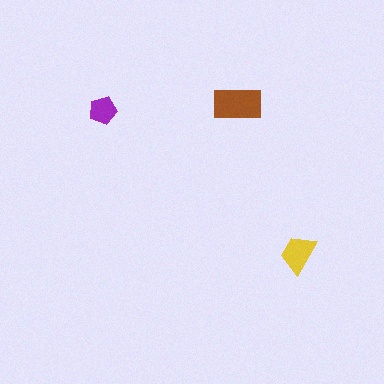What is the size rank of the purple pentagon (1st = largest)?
3rd.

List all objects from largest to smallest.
The brown rectangle, the yellow trapezoid, the purple pentagon.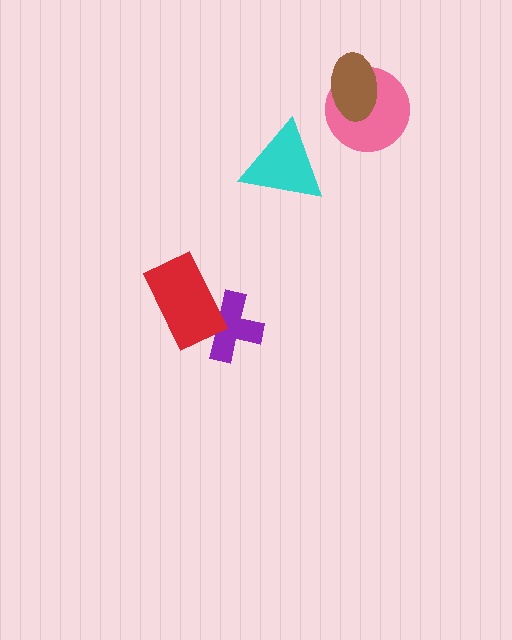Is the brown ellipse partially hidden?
No, no other shape covers it.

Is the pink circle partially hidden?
Yes, it is partially covered by another shape.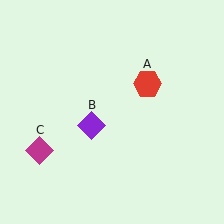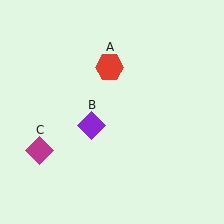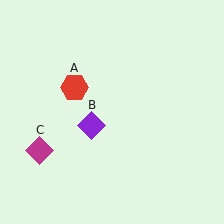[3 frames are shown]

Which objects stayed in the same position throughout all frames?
Purple diamond (object B) and magenta diamond (object C) remained stationary.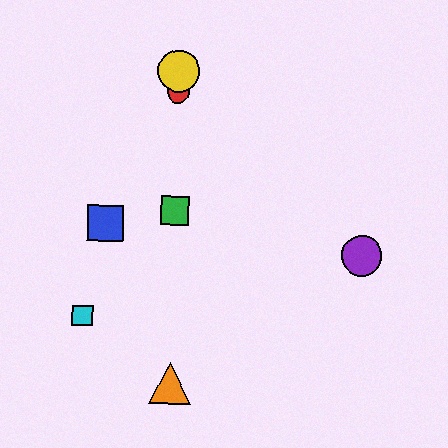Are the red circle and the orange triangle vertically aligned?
Yes, both are at x≈178.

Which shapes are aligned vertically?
The red circle, the green square, the yellow circle, the orange triangle are aligned vertically.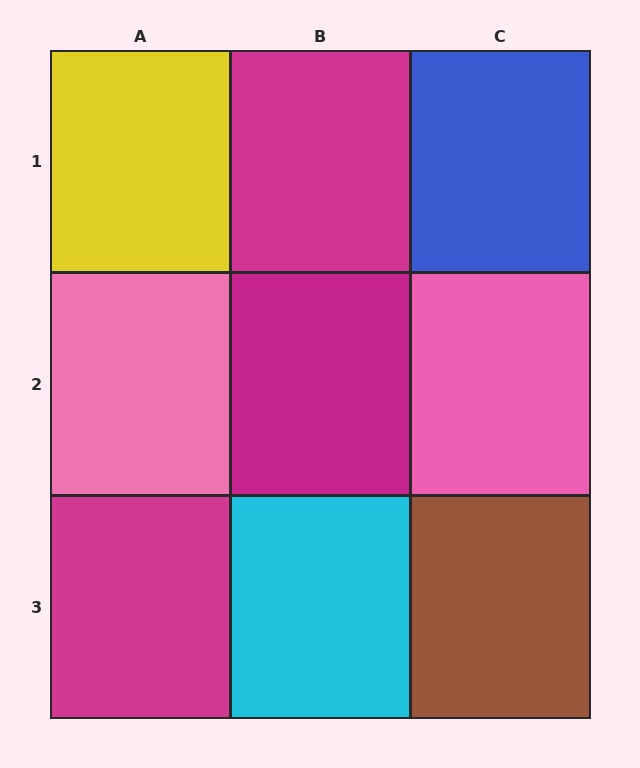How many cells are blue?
1 cell is blue.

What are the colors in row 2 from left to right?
Pink, magenta, pink.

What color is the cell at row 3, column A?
Magenta.